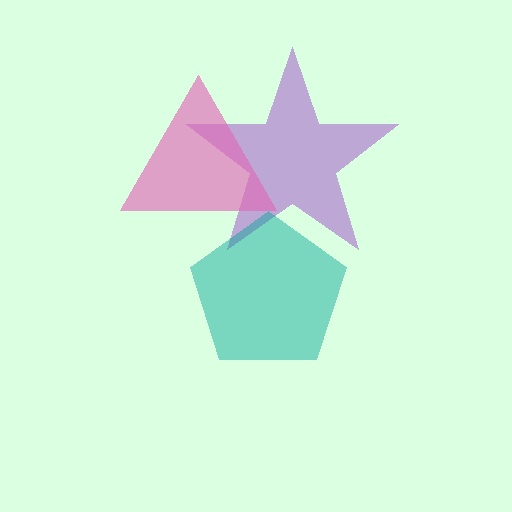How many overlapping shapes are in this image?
There are 3 overlapping shapes in the image.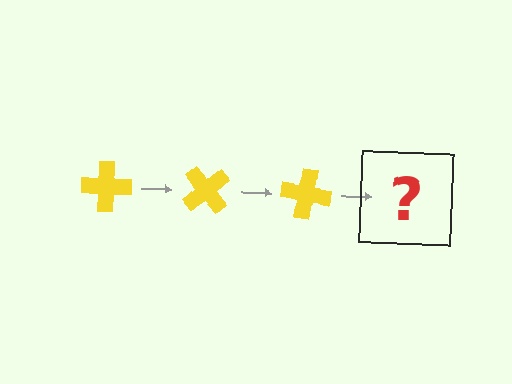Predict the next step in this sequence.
The next step is a yellow cross rotated 150 degrees.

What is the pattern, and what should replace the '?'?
The pattern is that the cross rotates 50 degrees each step. The '?' should be a yellow cross rotated 150 degrees.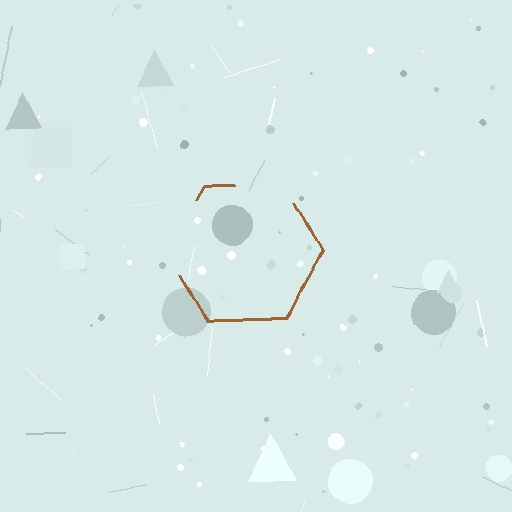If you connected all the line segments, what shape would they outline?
They would outline a hexagon.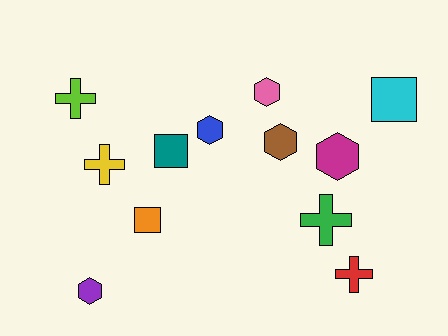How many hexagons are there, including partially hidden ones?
There are 5 hexagons.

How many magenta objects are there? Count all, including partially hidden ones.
There is 1 magenta object.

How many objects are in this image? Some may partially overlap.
There are 12 objects.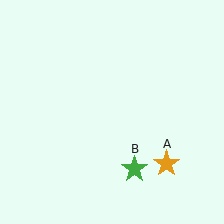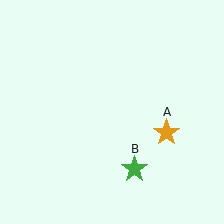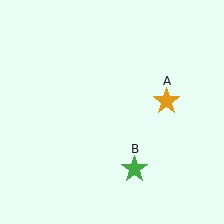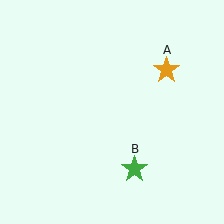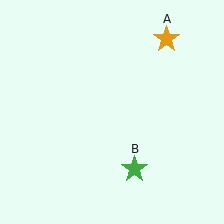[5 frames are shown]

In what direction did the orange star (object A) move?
The orange star (object A) moved up.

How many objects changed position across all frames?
1 object changed position: orange star (object A).